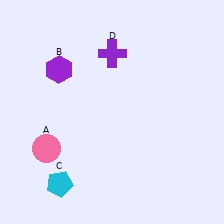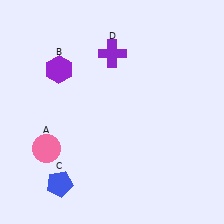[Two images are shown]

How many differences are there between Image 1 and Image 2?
There is 1 difference between the two images.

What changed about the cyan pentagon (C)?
In Image 1, C is cyan. In Image 2, it changed to blue.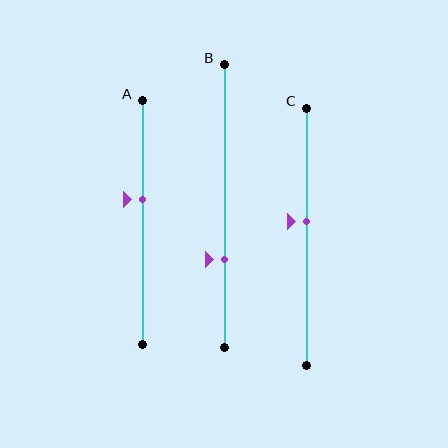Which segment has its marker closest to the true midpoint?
Segment C has its marker closest to the true midpoint.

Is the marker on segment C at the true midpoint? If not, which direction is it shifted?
No, the marker on segment C is shifted upward by about 6% of the segment length.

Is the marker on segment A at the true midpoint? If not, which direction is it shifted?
No, the marker on segment A is shifted upward by about 9% of the segment length.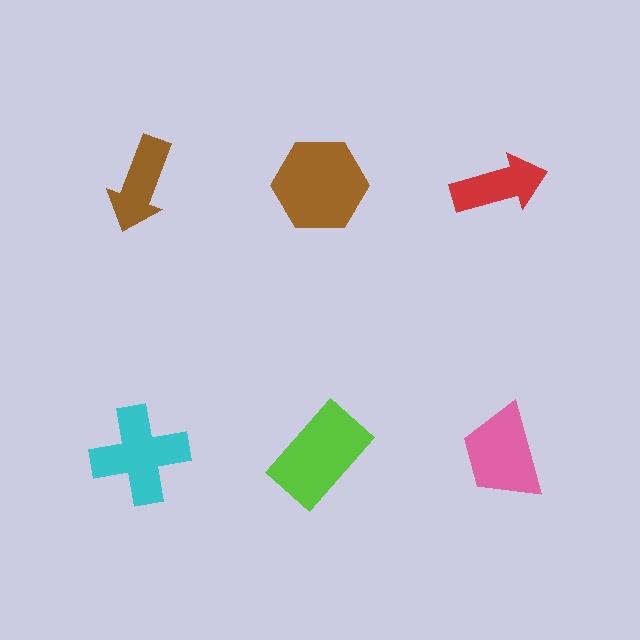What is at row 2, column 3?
A pink trapezoid.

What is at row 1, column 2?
A brown hexagon.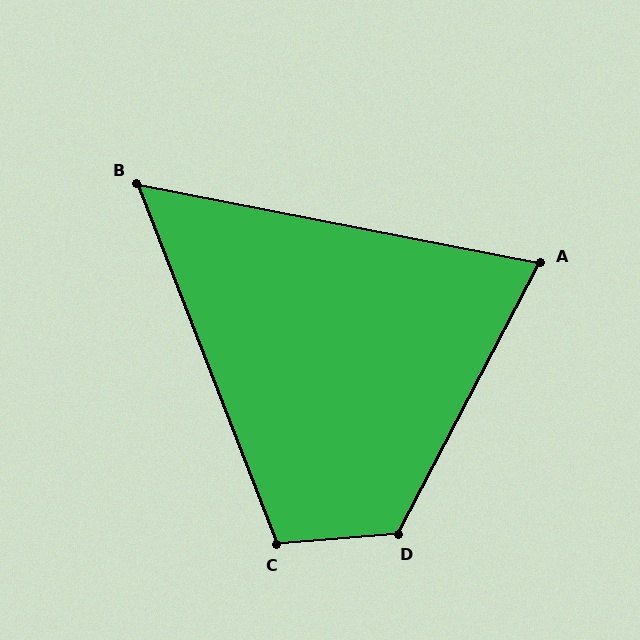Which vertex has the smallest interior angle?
B, at approximately 58 degrees.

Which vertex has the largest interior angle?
D, at approximately 122 degrees.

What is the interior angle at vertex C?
Approximately 107 degrees (obtuse).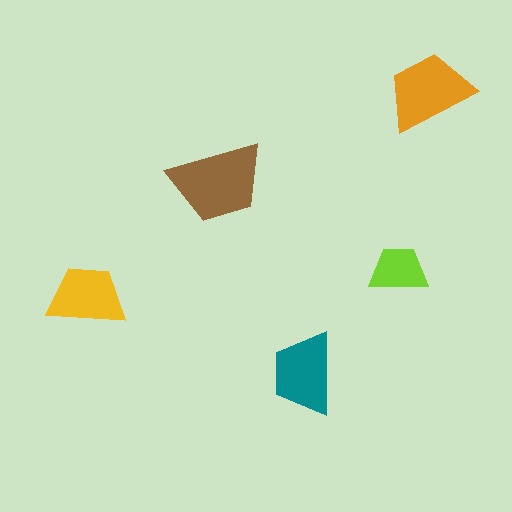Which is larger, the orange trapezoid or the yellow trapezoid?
The orange one.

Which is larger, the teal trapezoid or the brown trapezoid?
The brown one.